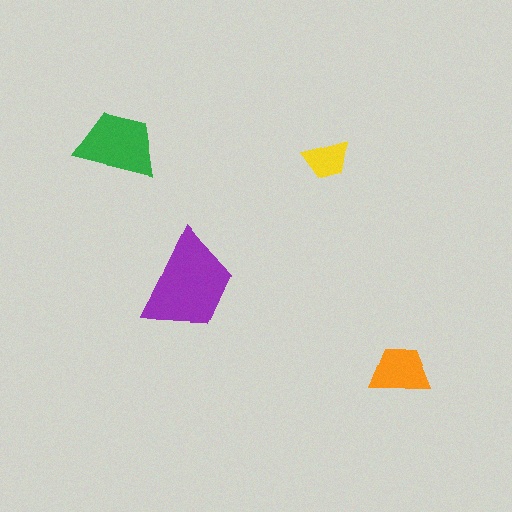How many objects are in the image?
There are 4 objects in the image.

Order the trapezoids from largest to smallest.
the purple one, the green one, the orange one, the yellow one.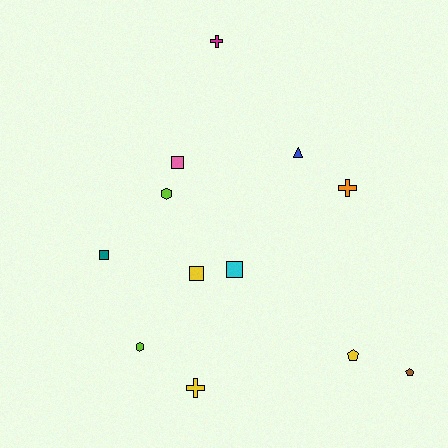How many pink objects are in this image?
There is 1 pink object.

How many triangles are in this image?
There is 1 triangle.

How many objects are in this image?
There are 12 objects.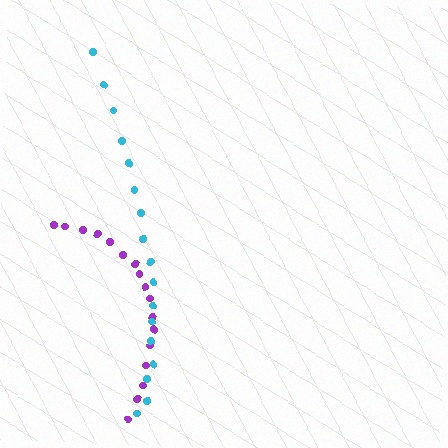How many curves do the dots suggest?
There are 2 distinct paths.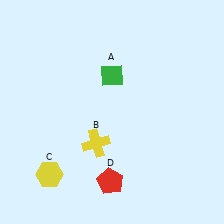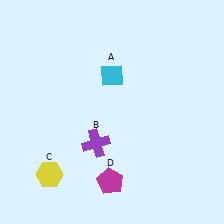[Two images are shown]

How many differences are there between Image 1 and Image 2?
There are 3 differences between the two images.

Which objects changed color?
A changed from green to cyan. B changed from yellow to purple. D changed from red to magenta.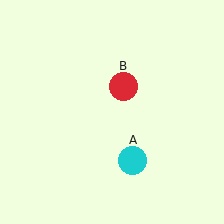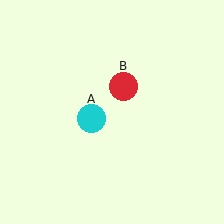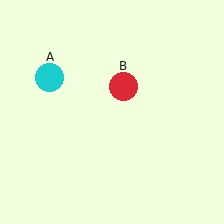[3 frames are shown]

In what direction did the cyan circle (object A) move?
The cyan circle (object A) moved up and to the left.